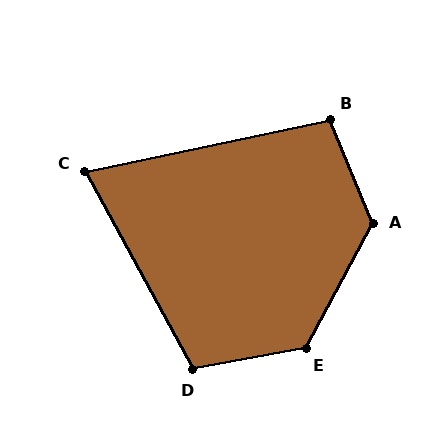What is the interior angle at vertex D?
Approximately 108 degrees (obtuse).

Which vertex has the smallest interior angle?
C, at approximately 73 degrees.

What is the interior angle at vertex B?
Approximately 100 degrees (obtuse).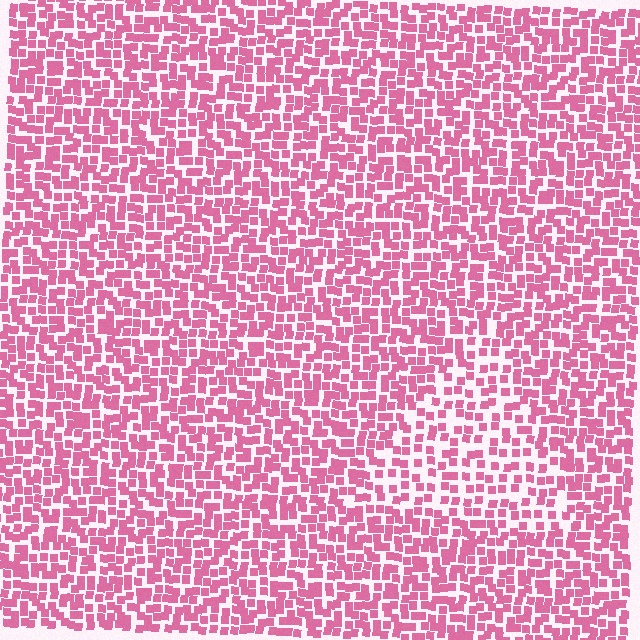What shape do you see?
I see a triangle.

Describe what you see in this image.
The image contains small pink elements arranged at two different densities. A triangle-shaped region is visible where the elements are less densely packed than the surrounding area.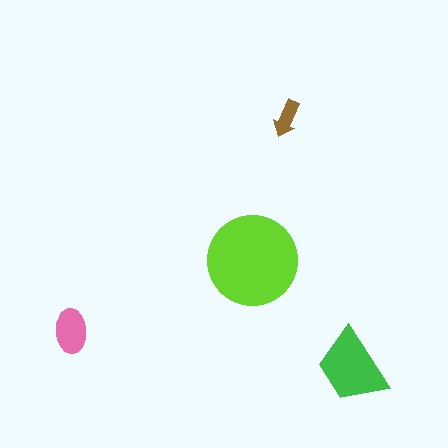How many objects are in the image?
There are 4 objects in the image.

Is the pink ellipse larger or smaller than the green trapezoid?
Smaller.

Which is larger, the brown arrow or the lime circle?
The lime circle.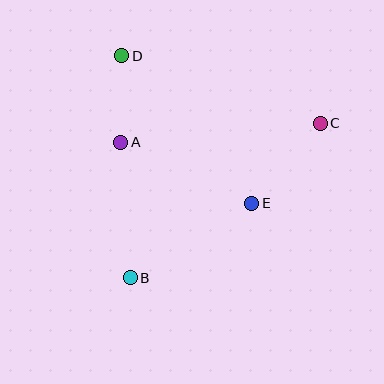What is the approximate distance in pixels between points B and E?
The distance between B and E is approximately 142 pixels.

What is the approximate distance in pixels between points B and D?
The distance between B and D is approximately 222 pixels.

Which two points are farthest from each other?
Points B and C are farthest from each other.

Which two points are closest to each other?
Points A and D are closest to each other.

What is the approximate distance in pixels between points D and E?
The distance between D and E is approximately 197 pixels.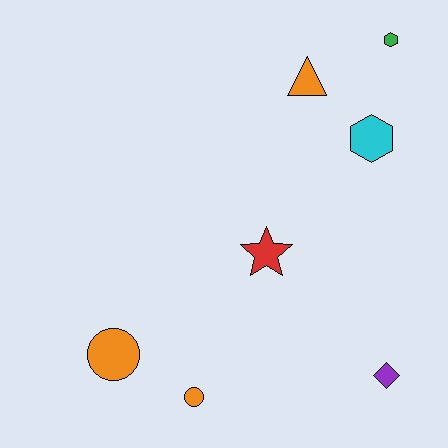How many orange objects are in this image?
There are 3 orange objects.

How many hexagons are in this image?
There are 2 hexagons.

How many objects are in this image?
There are 7 objects.